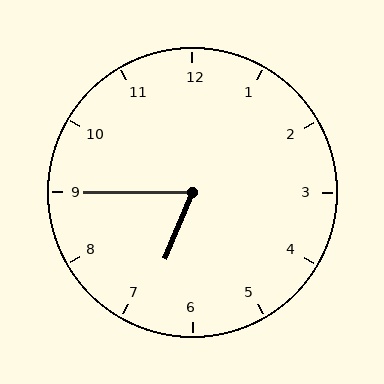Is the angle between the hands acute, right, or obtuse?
It is acute.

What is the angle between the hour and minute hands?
Approximately 68 degrees.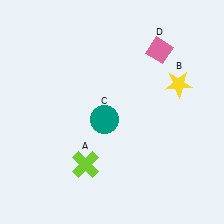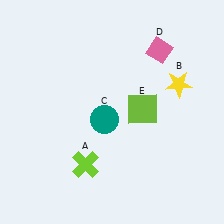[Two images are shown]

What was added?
A lime square (E) was added in Image 2.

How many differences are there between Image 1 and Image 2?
There is 1 difference between the two images.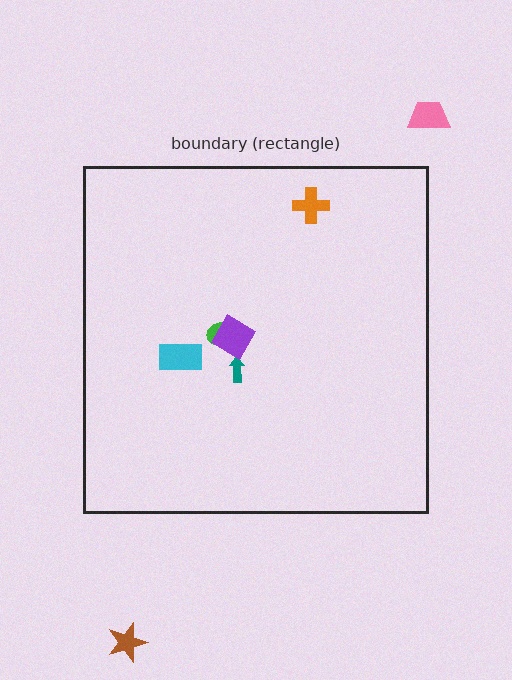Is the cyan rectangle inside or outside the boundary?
Inside.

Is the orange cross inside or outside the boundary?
Inside.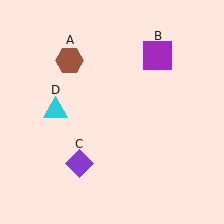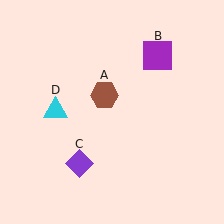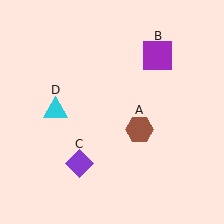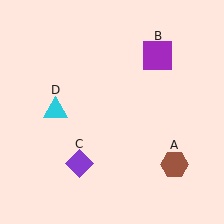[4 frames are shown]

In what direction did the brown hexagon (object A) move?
The brown hexagon (object A) moved down and to the right.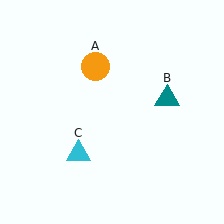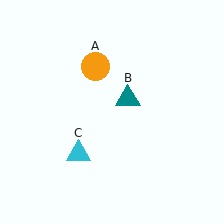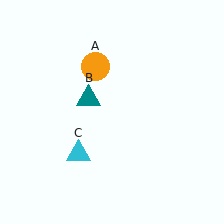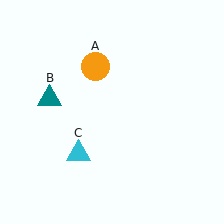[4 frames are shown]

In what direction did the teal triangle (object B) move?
The teal triangle (object B) moved left.